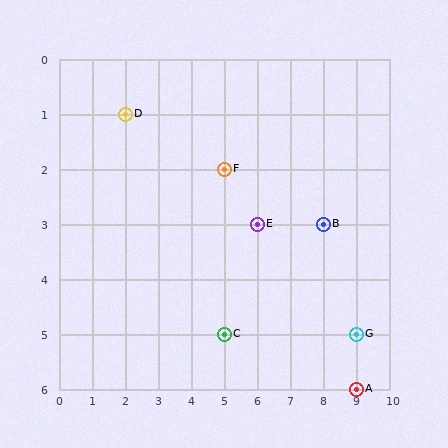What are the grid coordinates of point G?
Point G is at grid coordinates (9, 5).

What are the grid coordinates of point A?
Point A is at grid coordinates (9, 6).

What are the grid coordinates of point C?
Point C is at grid coordinates (5, 5).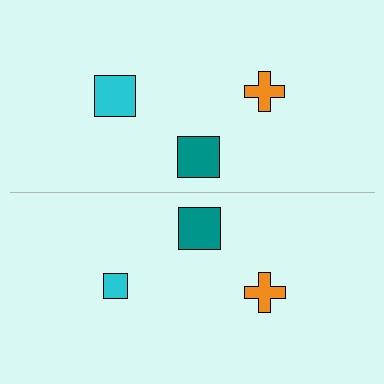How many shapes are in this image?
There are 6 shapes in this image.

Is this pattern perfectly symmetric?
No, the pattern is not perfectly symmetric. The cyan square on the bottom side has a different size than its mirror counterpart.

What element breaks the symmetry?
The cyan square on the bottom side has a different size than its mirror counterpart.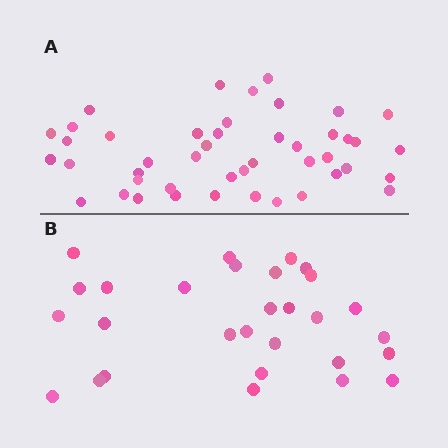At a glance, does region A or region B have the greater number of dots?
Region A (the top region) has more dots.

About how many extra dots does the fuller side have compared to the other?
Region A has approximately 15 more dots than region B.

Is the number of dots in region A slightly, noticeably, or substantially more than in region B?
Region A has substantially more. The ratio is roughly 1.6 to 1.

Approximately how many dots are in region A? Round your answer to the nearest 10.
About 40 dots. (The exact count is 45, which rounds to 40.)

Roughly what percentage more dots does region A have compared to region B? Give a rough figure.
About 55% more.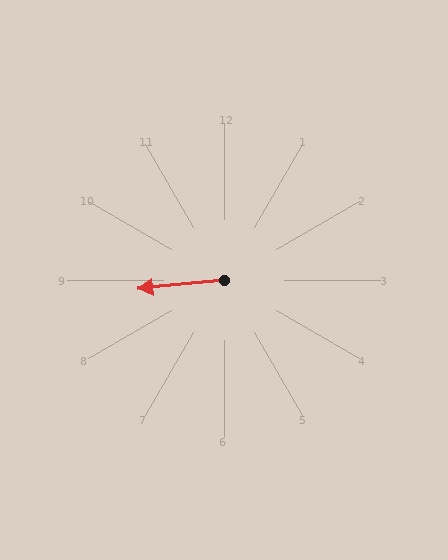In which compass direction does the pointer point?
West.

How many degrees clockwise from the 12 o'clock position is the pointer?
Approximately 265 degrees.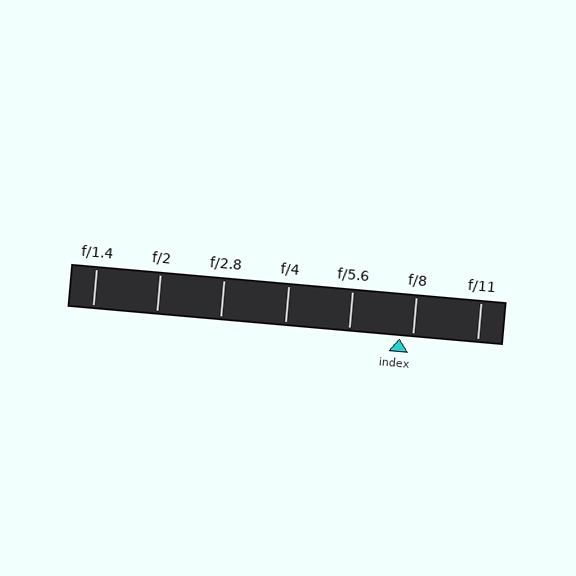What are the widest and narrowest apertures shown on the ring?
The widest aperture shown is f/1.4 and the narrowest is f/11.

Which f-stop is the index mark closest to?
The index mark is closest to f/8.